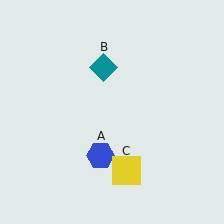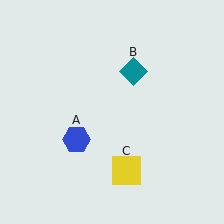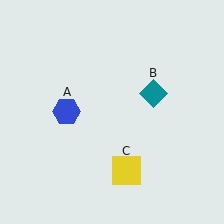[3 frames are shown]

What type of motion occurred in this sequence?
The blue hexagon (object A), teal diamond (object B) rotated clockwise around the center of the scene.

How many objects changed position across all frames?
2 objects changed position: blue hexagon (object A), teal diamond (object B).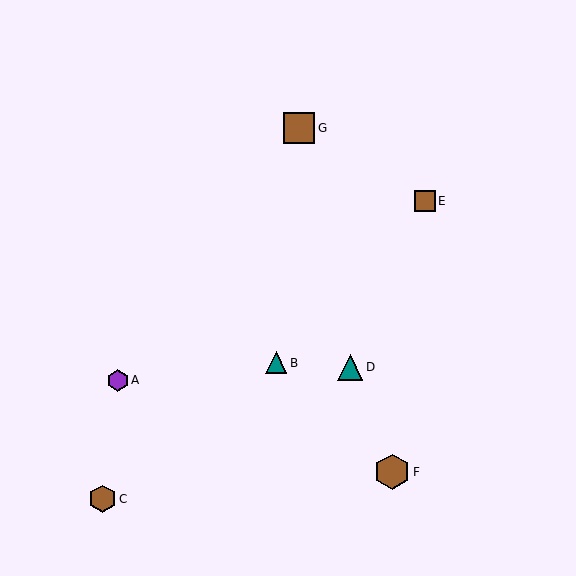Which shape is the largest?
The brown hexagon (labeled F) is the largest.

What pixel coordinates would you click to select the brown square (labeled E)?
Click at (425, 201) to select the brown square E.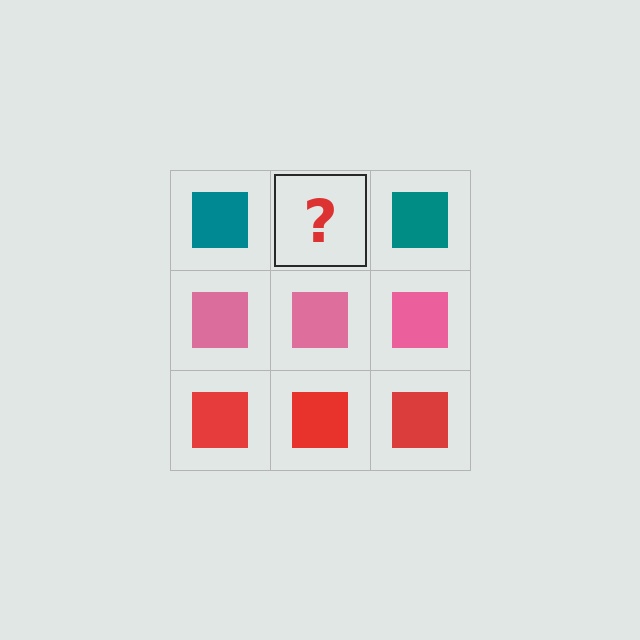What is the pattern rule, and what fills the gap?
The rule is that each row has a consistent color. The gap should be filled with a teal square.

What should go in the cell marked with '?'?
The missing cell should contain a teal square.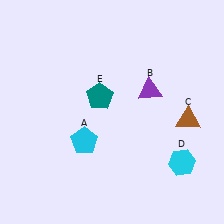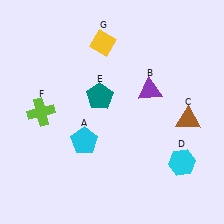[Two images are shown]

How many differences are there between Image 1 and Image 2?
There are 2 differences between the two images.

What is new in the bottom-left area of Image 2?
A lime cross (F) was added in the bottom-left area of Image 2.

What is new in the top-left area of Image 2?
A yellow diamond (G) was added in the top-left area of Image 2.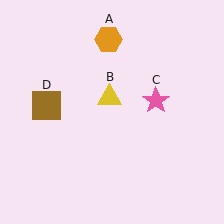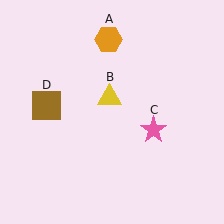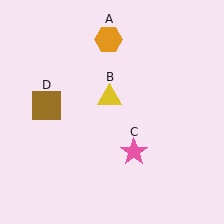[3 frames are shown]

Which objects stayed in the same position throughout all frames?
Orange hexagon (object A) and yellow triangle (object B) and brown square (object D) remained stationary.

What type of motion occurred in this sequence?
The pink star (object C) rotated clockwise around the center of the scene.